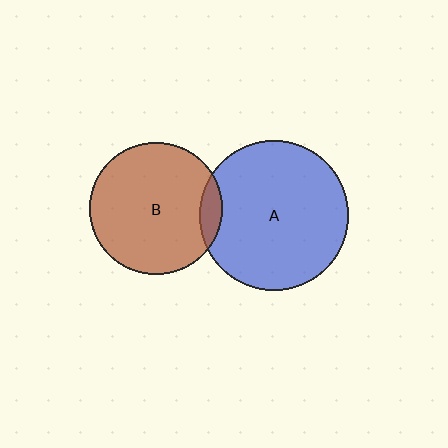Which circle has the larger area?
Circle A (blue).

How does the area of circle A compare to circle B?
Approximately 1.3 times.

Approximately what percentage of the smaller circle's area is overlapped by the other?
Approximately 10%.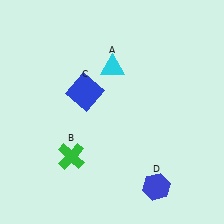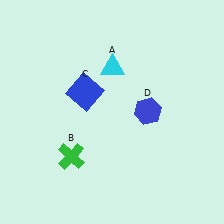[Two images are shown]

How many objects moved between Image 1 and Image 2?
1 object moved between the two images.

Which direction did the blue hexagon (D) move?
The blue hexagon (D) moved up.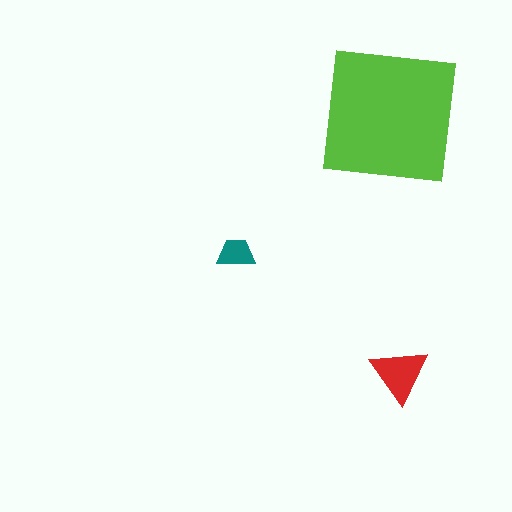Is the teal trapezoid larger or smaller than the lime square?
Smaller.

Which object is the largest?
The lime square.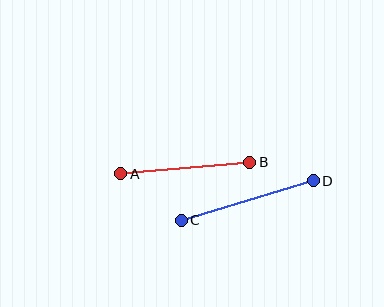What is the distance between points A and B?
The distance is approximately 129 pixels.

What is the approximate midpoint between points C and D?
The midpoint is at approximately (247, 200) pixels.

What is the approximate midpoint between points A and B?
The midpoint is at approximately (185, 168) pixels.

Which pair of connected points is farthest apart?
Points C and D are farthest apart.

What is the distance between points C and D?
The distance is approximately 138 pixels.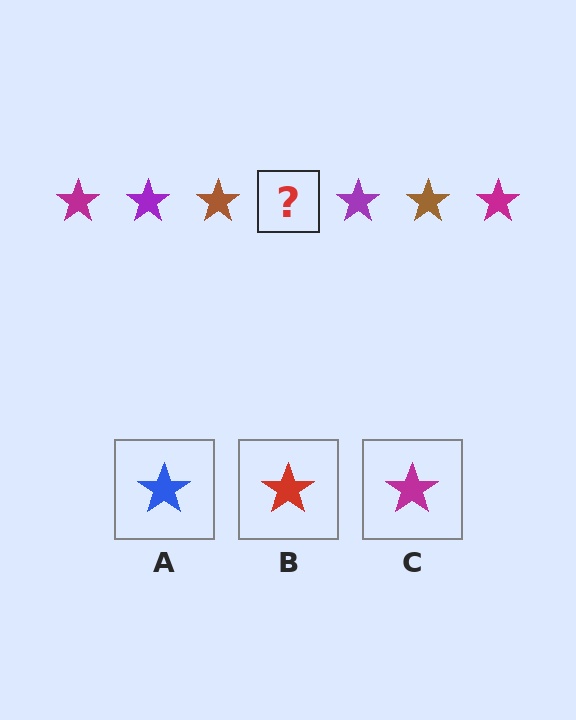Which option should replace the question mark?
Option C.